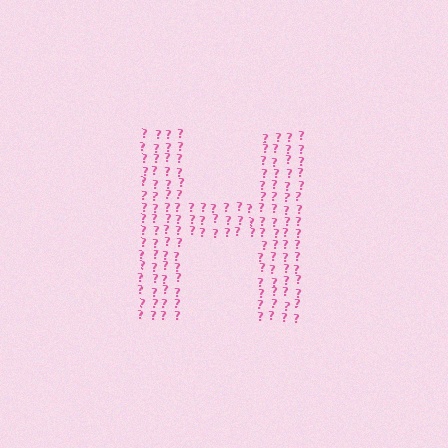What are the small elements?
The small elements are question marks.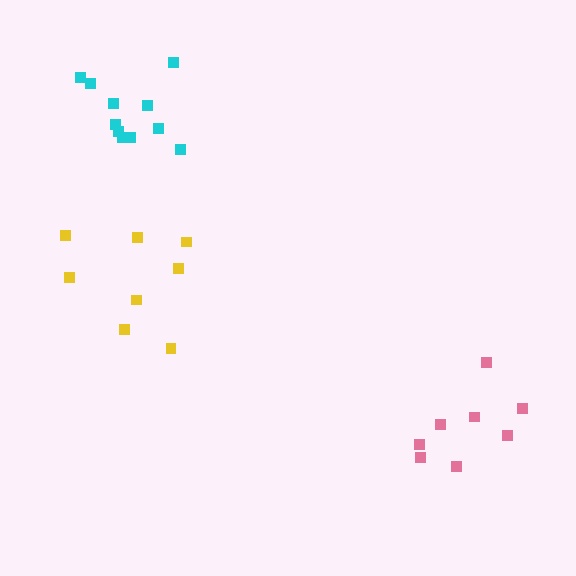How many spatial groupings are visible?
There are 3 spatial groupings.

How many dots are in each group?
Group 1: 8 dots, Group 2: 8 dots, Group 3: 11 dots (27 total).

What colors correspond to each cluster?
The clusters are colored: pink, yellow, cyan.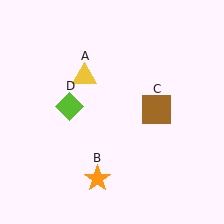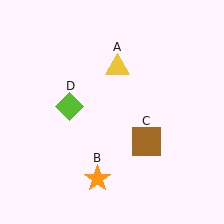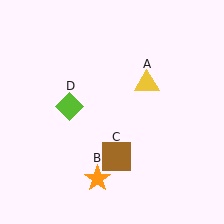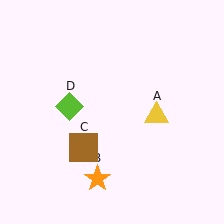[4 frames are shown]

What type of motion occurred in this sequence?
The yellow triangle (object A), brown square (object C) rotated clockwise around the center of the scene.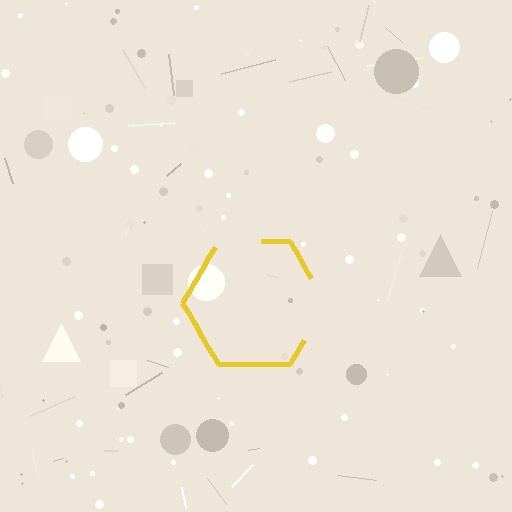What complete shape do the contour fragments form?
The contour fragments form a hexagon.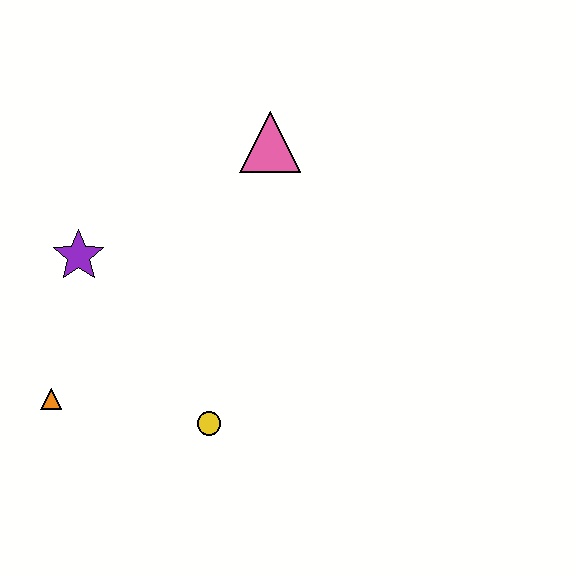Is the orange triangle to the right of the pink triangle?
No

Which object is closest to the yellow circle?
The orange triangle is closest to the yellow circle.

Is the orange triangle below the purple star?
Yes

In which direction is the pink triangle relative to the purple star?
The pink triangle is to the right of the purple star.